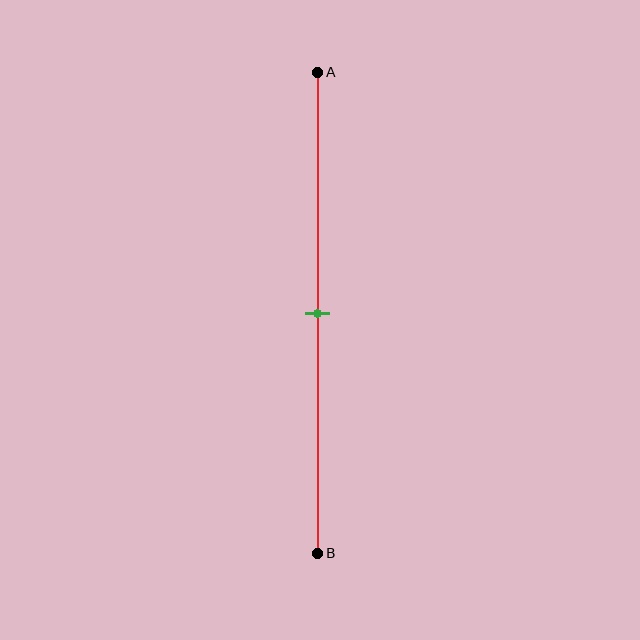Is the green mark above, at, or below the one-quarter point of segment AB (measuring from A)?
The green mark is below the one-quarter point of segment AB.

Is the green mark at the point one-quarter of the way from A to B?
No, the mark is at about 50% from A, not at the 25% one-quarter point.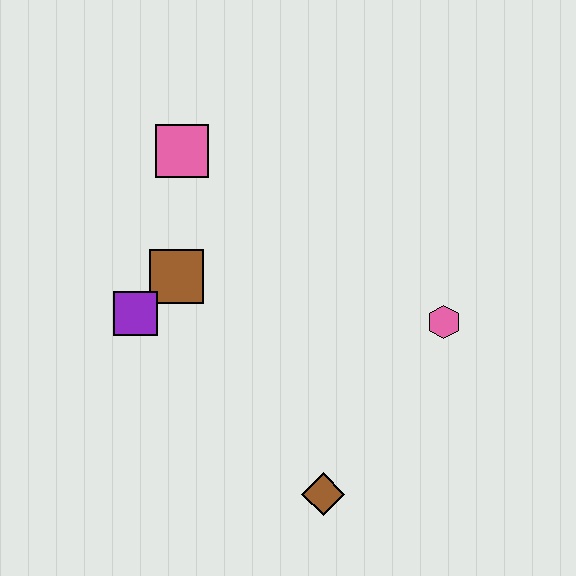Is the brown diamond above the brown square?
No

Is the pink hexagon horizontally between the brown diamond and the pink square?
No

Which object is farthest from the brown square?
The pink hexagon is farthest from the brown square.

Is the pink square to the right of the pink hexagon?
No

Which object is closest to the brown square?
The purple square is closest to the brown square.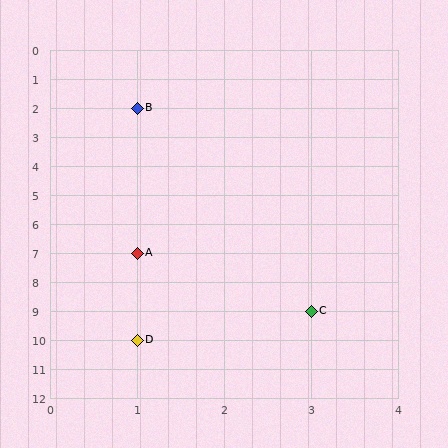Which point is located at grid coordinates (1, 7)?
Point A is at (1, 7).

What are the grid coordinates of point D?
Point D is at grid coordinates (1, 10).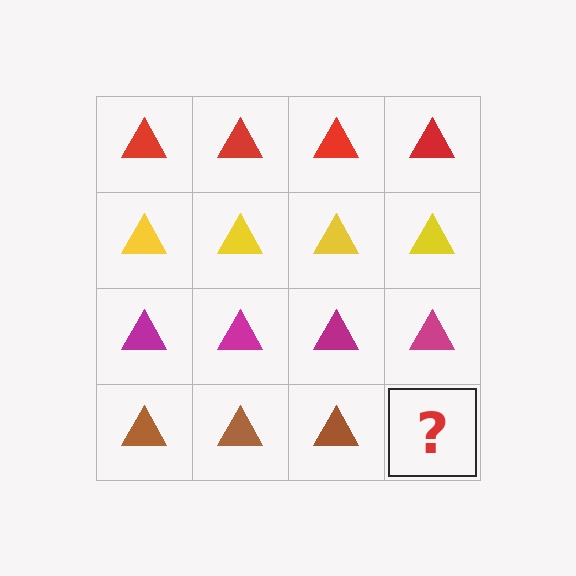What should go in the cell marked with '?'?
The missing cell should contain a brown triangle.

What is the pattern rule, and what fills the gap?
The rule is that each row has a consistent color. The gap should be filled with a brown triangle.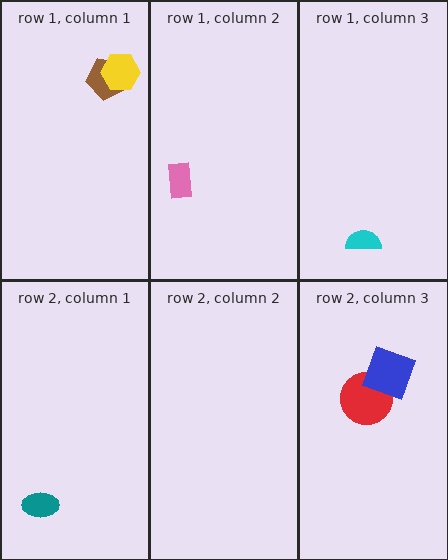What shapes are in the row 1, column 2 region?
The pink rectangle.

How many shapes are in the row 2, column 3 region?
2.